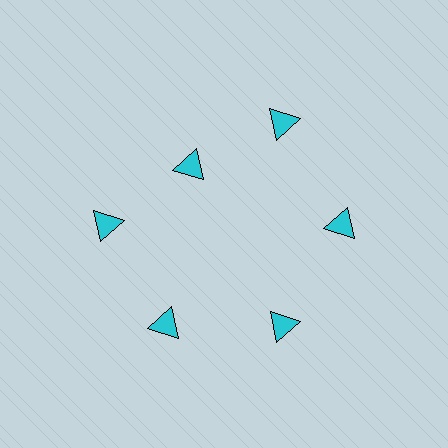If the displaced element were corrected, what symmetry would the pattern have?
It would have 6-fold rotational symmetry — the pattern would map onto itself every 60 degrees.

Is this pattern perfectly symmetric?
No. The 6 cyan triangles are arranged in a ring, but one element near the 11 o'clock position is pulled inward toward the center, breaking the 6-fold rotational symmetry.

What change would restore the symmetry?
The symmetry would be restored by moving it outward, back onto the ring so that all 6 triangles sit at equal angles and equal distance from the center.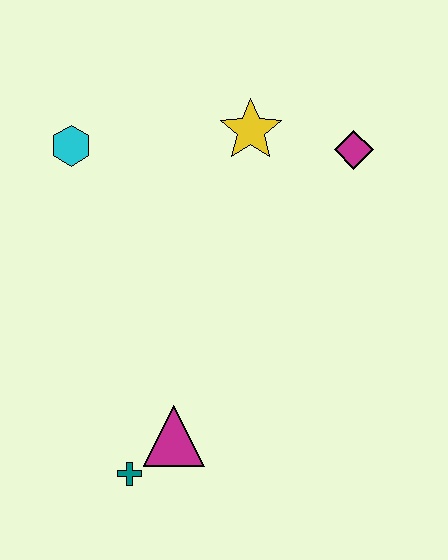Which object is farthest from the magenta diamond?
The teal cross is farthest from the magenta diamond.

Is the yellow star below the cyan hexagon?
No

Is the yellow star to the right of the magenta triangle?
Yes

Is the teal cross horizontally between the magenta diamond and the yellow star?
No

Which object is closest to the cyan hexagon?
The yellow star is closest to the cyan hexagon.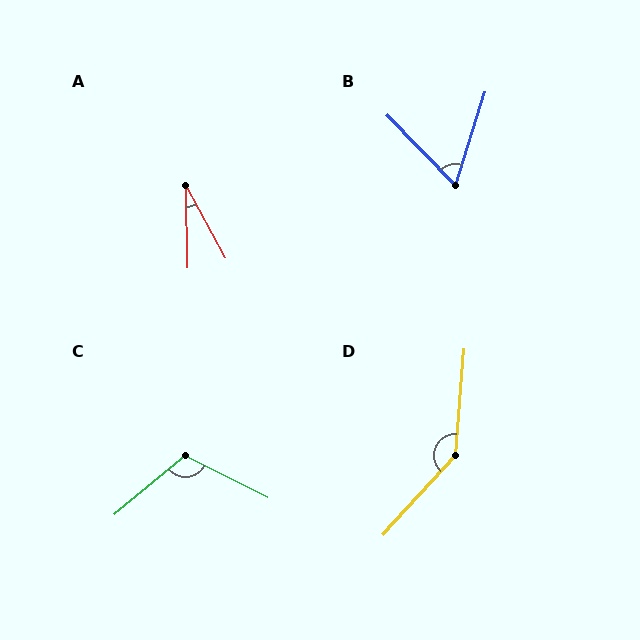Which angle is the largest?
D, at approximately 142 degrees.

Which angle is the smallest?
A, at approximately 27 degrees.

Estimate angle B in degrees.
Approximately 62 degrees.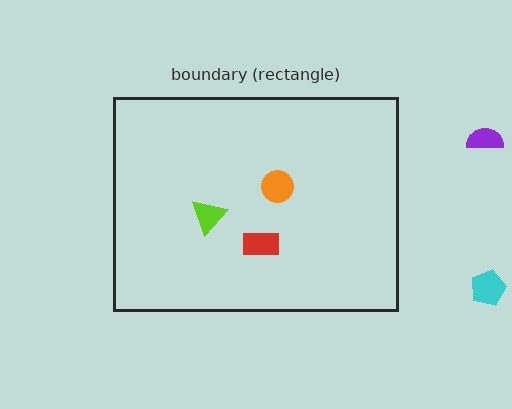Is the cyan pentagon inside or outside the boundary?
Outside.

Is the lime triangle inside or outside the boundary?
Inside.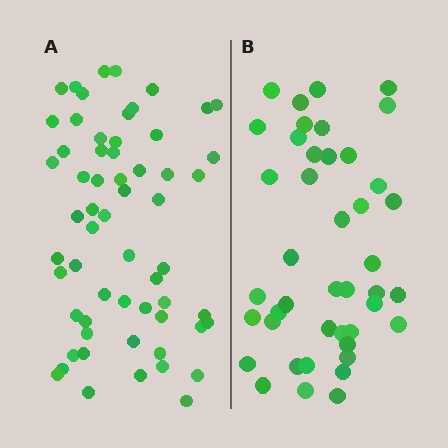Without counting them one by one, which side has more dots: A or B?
Region A (the left region) has more dots.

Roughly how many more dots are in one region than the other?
Region A has approximately 15 more dots than region B.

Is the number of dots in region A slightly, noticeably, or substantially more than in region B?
Region A has noticeably more, but not dramatically so. The ratio is roughly 1.4 to 1.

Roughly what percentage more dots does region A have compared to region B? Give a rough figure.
About 40% more.